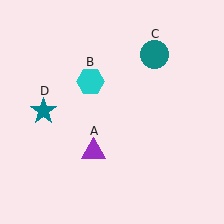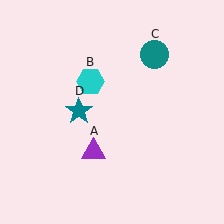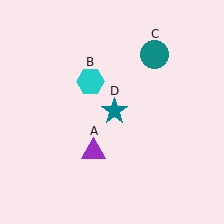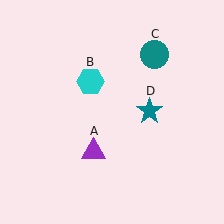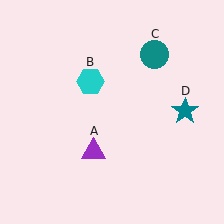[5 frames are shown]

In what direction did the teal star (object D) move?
The teal star (object D) moved right.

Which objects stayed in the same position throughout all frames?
Purple triangle (object A) and cyan hexagon (object B) and teal circle (object C) remained stationary.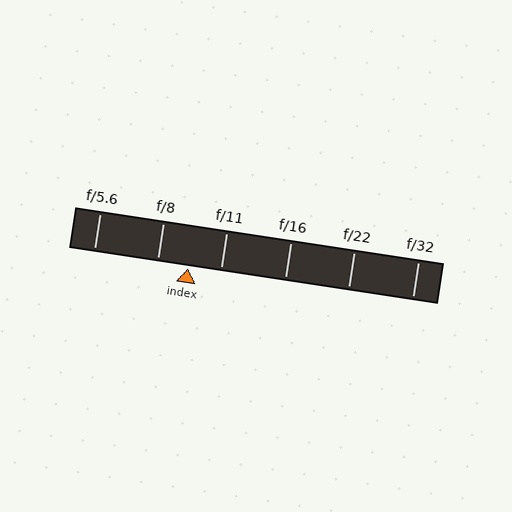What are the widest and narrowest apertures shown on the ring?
The widest aperture shown is f/5.6 and the narrowest is f/32.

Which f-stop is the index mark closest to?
The index mark is closest to f/8.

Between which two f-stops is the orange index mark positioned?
The index mark is between f/8 and f/11.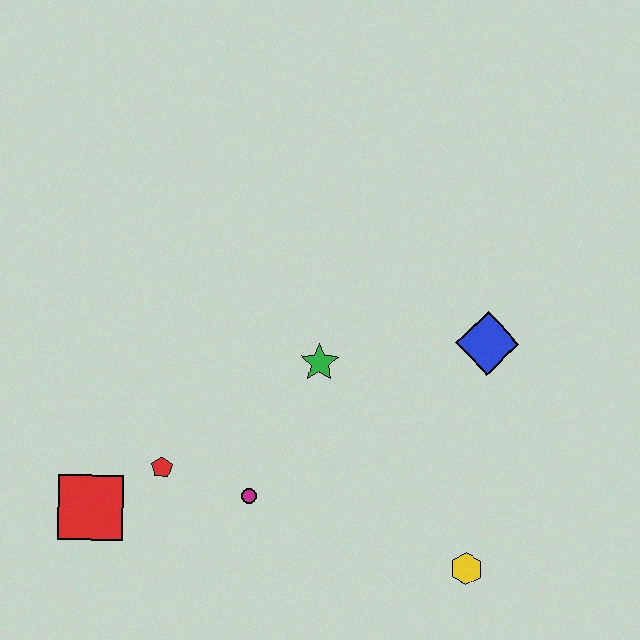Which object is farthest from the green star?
The red square is farthest from the green star.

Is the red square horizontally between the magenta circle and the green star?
No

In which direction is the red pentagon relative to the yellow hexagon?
The red pentagon is to the left of the yellow hexagon.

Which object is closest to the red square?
The red pentagon is closest to the red square.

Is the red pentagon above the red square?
Yes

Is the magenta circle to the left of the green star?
Yes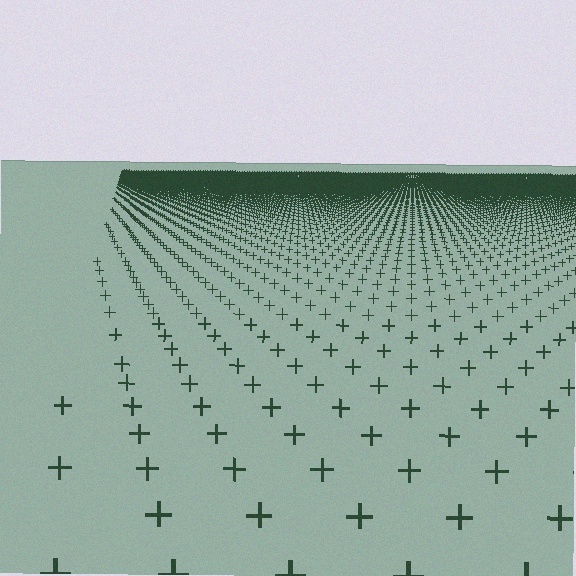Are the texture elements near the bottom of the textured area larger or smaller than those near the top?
Larger. Near the bottom, elements are closer to the viewer and appear at a bigger on-screen size.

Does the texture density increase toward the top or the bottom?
Density increases toward the top.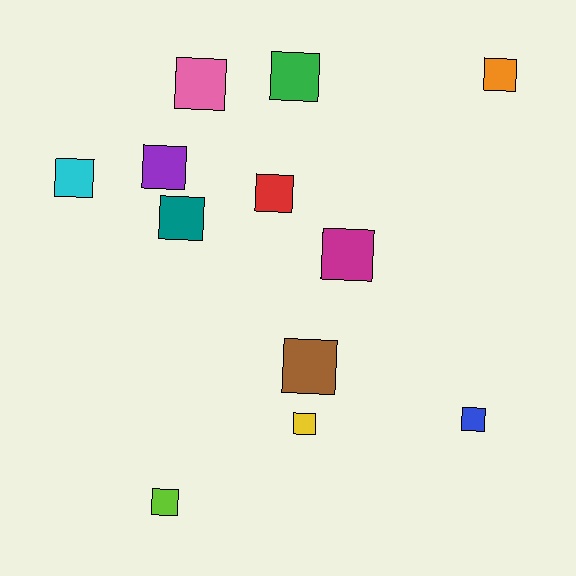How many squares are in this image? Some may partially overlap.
There are 12 squares.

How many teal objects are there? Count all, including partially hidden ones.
There is 1 teal object.